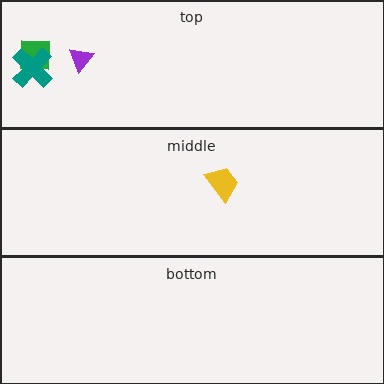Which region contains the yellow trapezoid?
The middle region.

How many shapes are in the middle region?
1.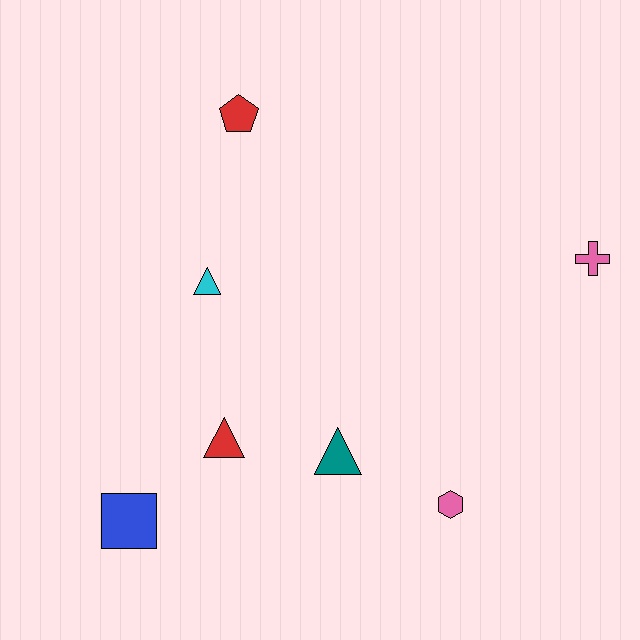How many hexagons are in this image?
There is 1 hexagon.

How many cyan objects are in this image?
There is 1 cyan object.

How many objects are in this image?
There are 7 objects.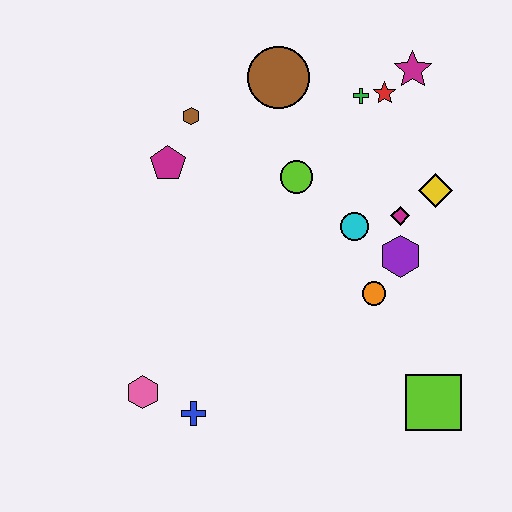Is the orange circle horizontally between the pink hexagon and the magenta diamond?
Yes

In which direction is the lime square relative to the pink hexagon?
The lime square is to the right of the pink hexagon.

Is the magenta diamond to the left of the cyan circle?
No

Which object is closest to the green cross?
The red star is closest to the green cross.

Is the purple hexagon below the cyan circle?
Yes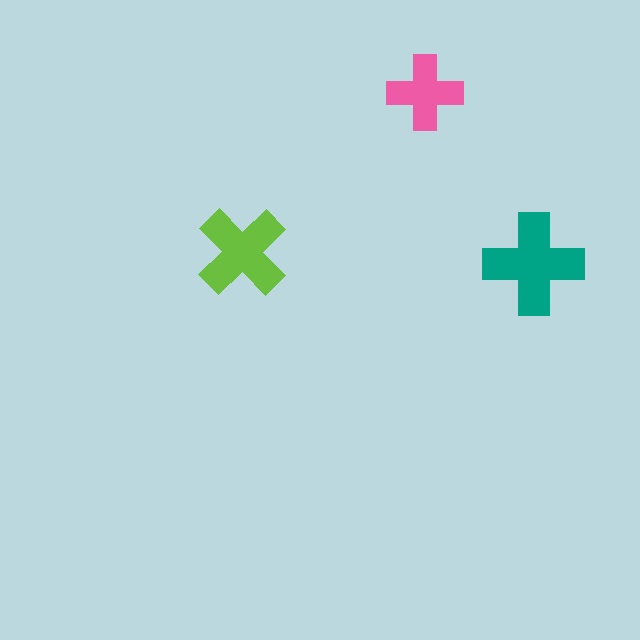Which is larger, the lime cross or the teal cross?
The teal one.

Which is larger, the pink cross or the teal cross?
The teal one.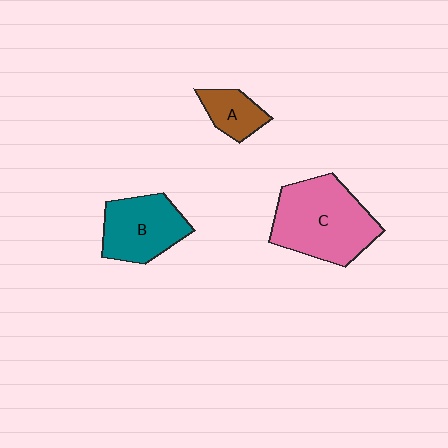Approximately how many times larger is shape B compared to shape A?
Approximately 1.9 times.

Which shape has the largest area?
Shape C (pink).